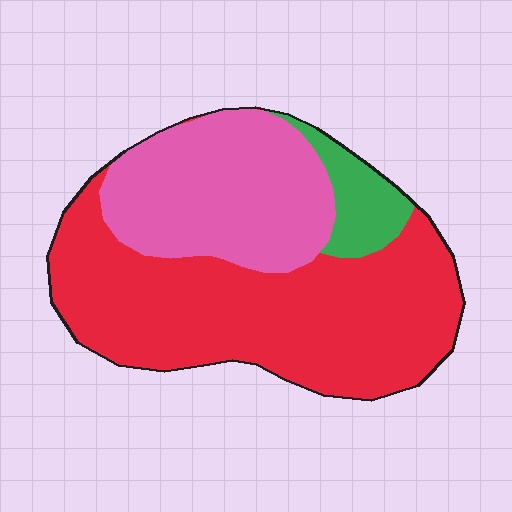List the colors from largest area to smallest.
From largest to smallest: red, pink, green.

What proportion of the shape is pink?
Pink takes up about one third (1/3) of the shape.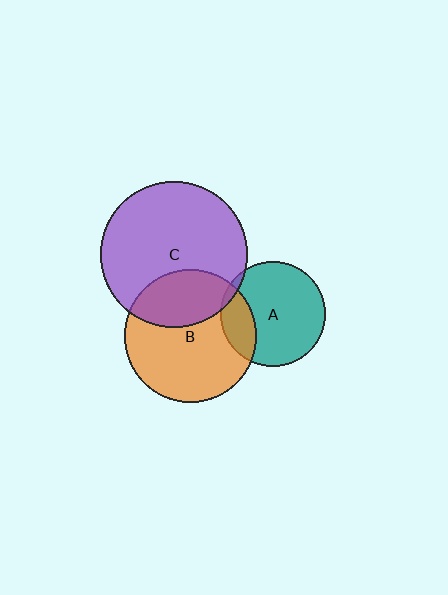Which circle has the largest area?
Circle C (purple).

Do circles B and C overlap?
Yes.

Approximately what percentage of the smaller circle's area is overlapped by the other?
Approximately 30%.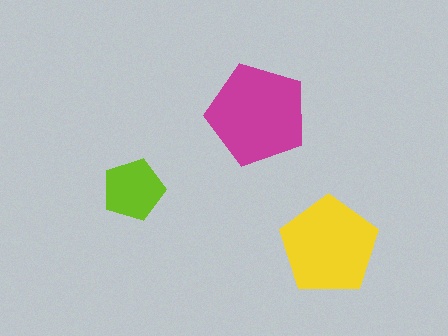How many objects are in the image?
There are 3 objects in the image.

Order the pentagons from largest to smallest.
the magenta one, the yellow one, the lime one.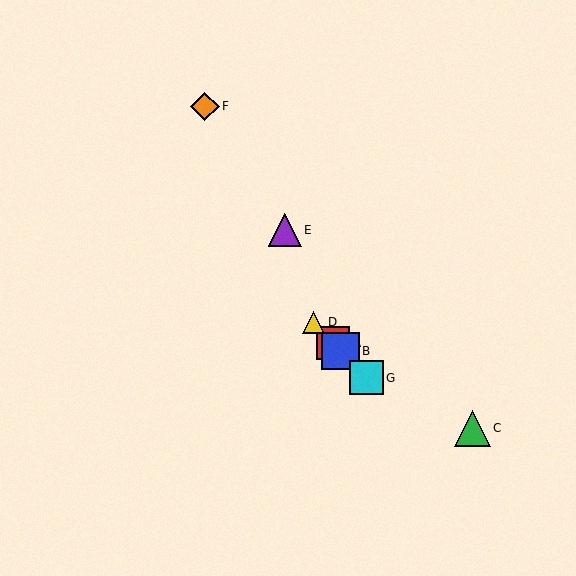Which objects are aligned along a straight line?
Objects A, B, D, G are aligned along a straight line.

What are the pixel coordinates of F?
Object F is at (205, 106).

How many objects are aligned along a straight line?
4 objects (A, B, D, G) are aligned along a straight line.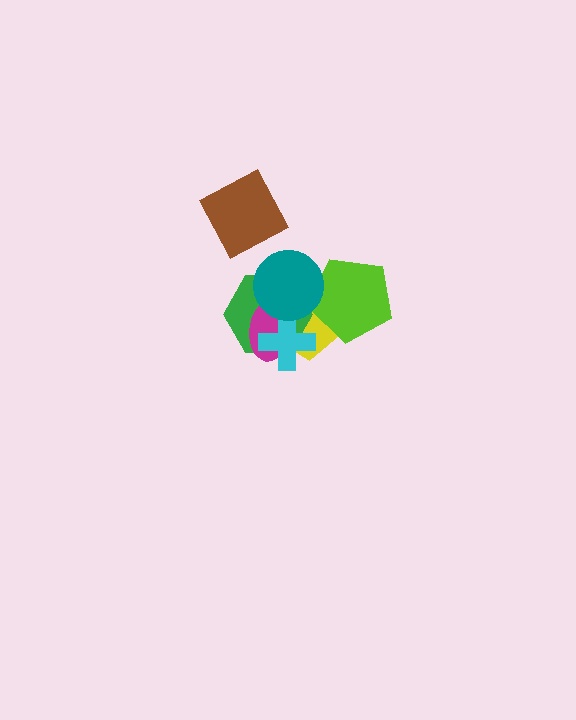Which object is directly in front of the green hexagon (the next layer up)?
The magenta ellipse is directly in front of the green hexagon.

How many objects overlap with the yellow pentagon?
5 objects overlap with the yellow pentagon.